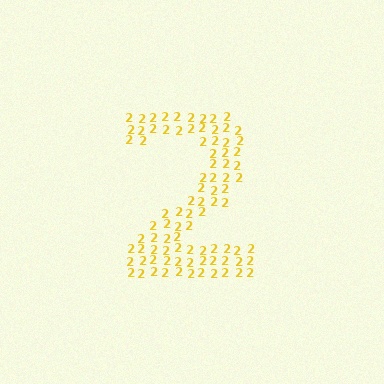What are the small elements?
The small elements are digit 2's.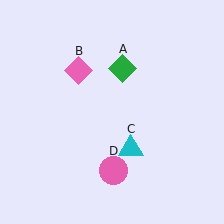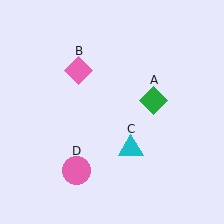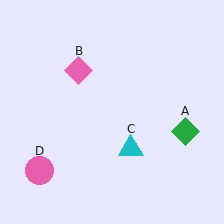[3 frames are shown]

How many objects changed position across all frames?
2 objects changed position: green diamond (object A), pink circle (object D).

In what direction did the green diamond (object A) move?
The green diamond (object A) moved down and to the right.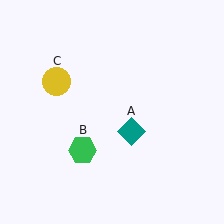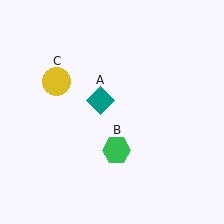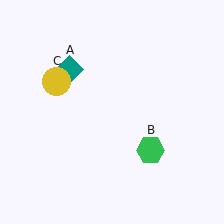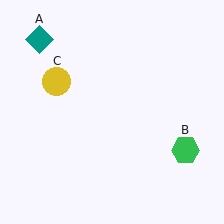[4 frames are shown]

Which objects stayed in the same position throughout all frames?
Yellow circle (object C) remained stationary.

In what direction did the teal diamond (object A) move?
The teal diamond (object A) moved up and to the left.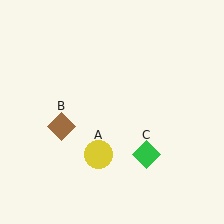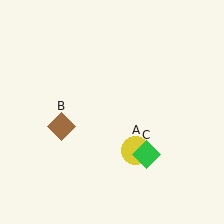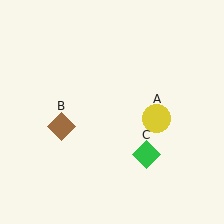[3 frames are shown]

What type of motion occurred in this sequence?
The yellow circle (object A) rotated counterclockwise around the center of the scene.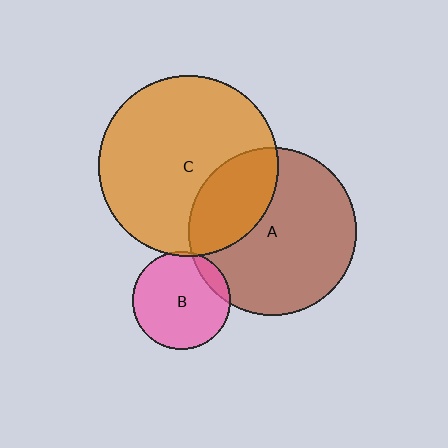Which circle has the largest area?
Circle C (orange).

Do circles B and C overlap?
Yes.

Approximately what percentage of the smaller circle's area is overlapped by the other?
Approximately 5%.